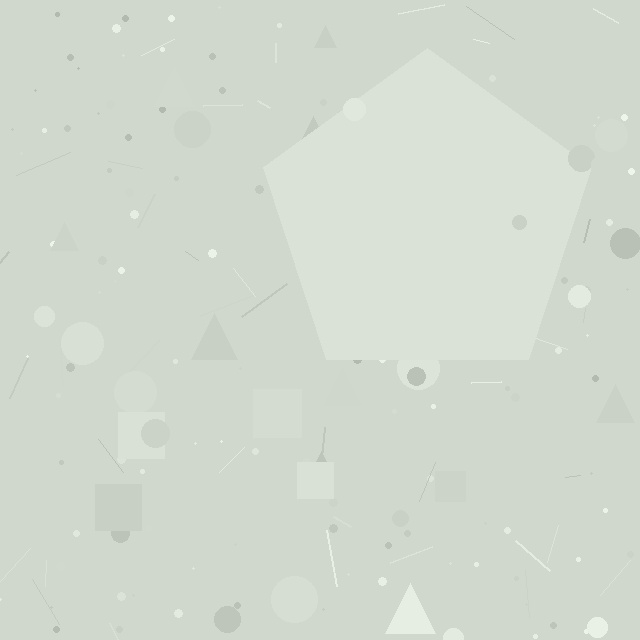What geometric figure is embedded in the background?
A pentagon is embedded in the background.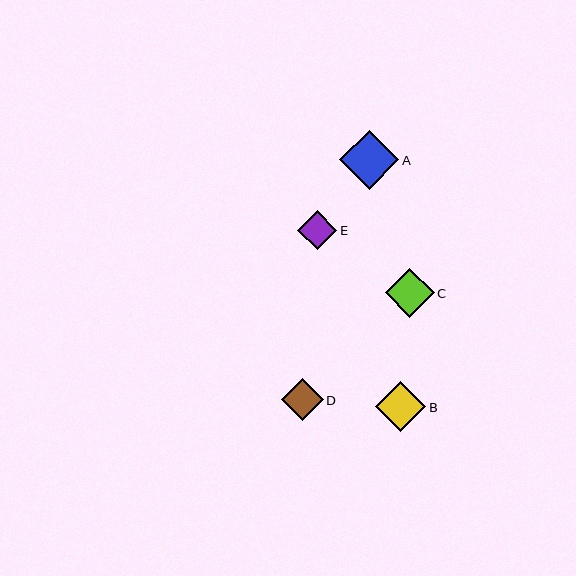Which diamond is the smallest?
Diamond E is the smallest with a size of approximately 39 pixels.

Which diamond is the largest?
Diamond A is the largest with a size of approximately 59 pixels.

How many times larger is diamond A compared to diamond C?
Diamond A is approximately 1.2 times the size of diamond C.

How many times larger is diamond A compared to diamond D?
Diamond A is approximately 1.4 times the size of diamond D.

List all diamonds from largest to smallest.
From largest to smallest: A, B, C, D, E.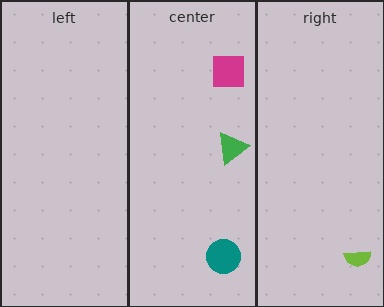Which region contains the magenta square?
The center region.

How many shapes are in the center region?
3.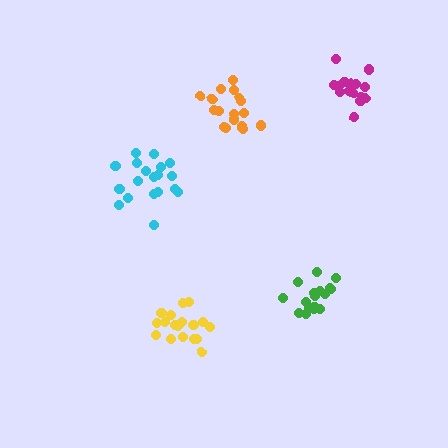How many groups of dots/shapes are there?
There are 5 groups.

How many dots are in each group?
Group 1: 18 dots, Group 2: 18 dots, Group 3: 17 dots, Group 4: 19 dots, Group 5: 18 dots (90 total).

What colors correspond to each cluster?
The clusters are colored: magenta, yellow, green, cyan, orange.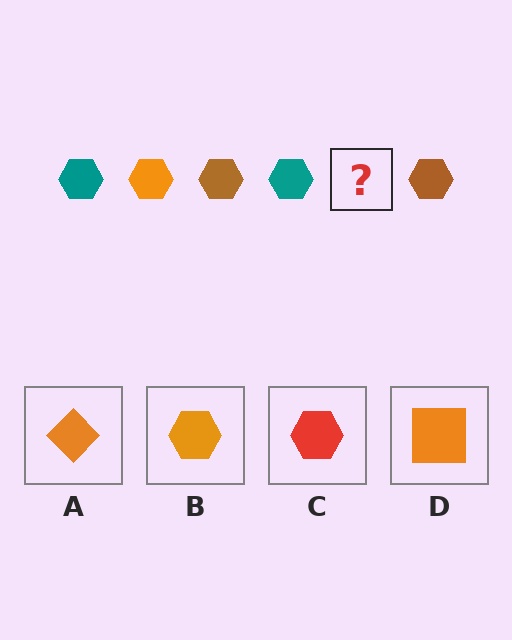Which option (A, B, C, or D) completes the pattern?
B.